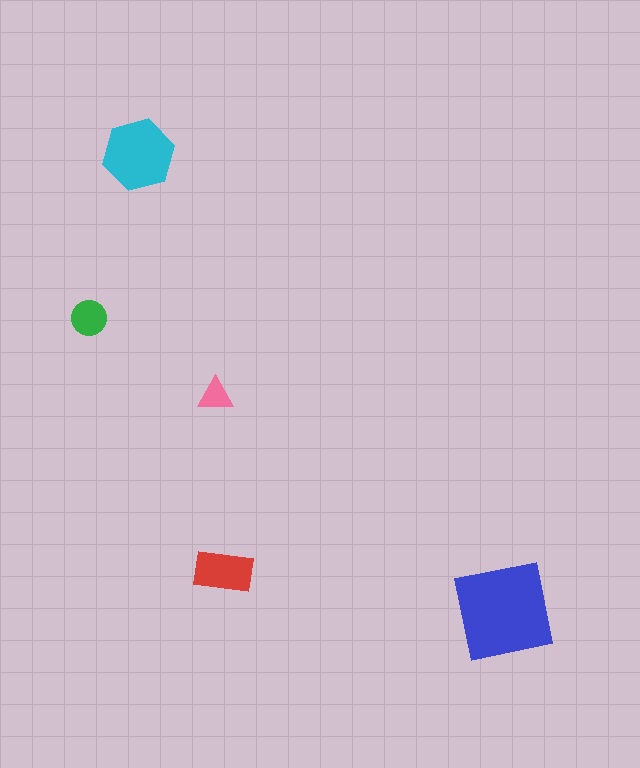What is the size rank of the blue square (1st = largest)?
1st.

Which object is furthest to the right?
The blue square is rightmost.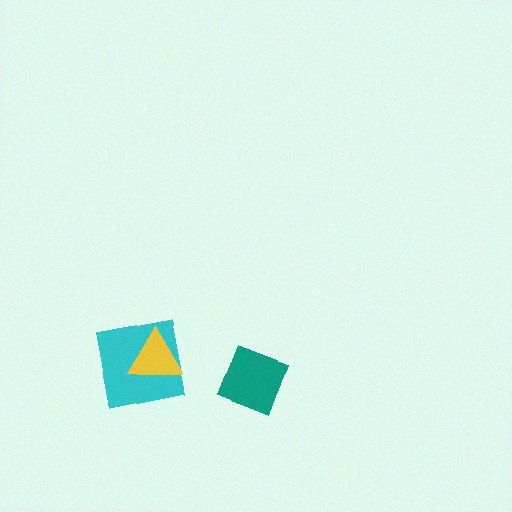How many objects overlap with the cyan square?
1 object overlaps with the cyan square.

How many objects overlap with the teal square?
0 objects overlap with the teal square.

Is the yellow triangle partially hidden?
No, no other shape covers it.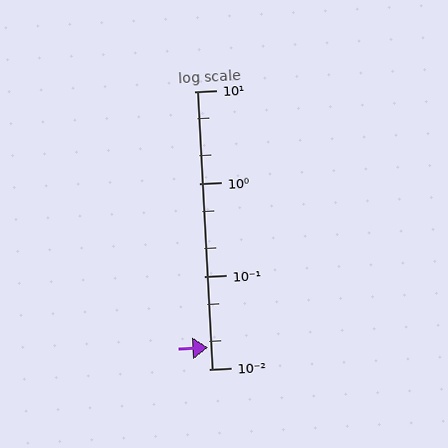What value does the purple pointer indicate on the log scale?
The pointer indicates approximately 0.017.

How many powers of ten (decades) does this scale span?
The scale spans 3 decades, from 0.01 to 10.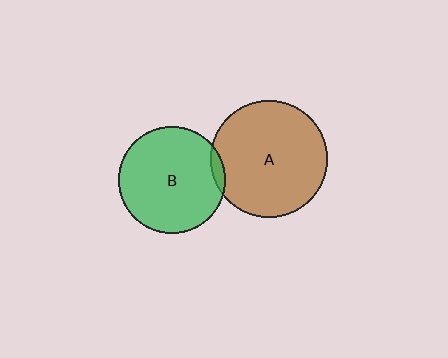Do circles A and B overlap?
Yes.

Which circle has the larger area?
Circle A (brown).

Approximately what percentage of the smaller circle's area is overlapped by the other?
Approximately 5%.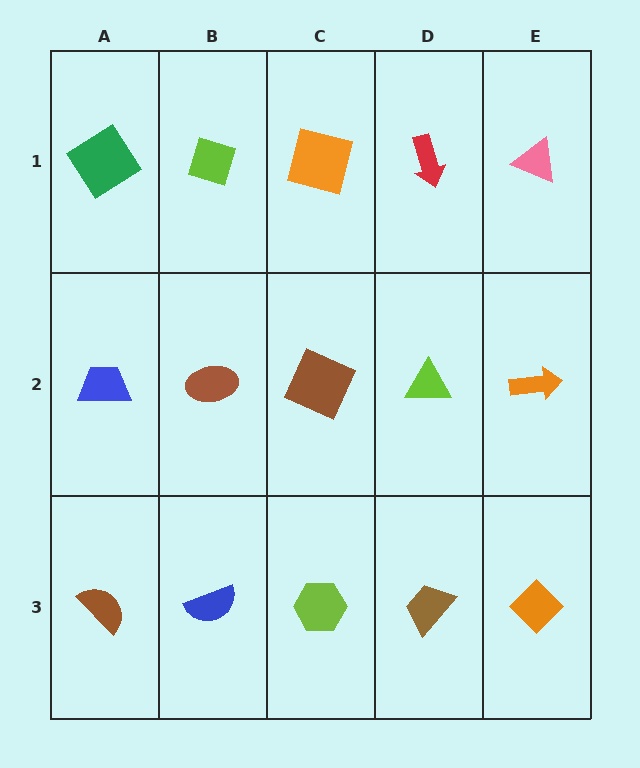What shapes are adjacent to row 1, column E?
An orange arrow (row 2, column E), a red arrow (row 1, column D).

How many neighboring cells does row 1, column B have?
3.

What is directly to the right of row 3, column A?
A blue semicircle.